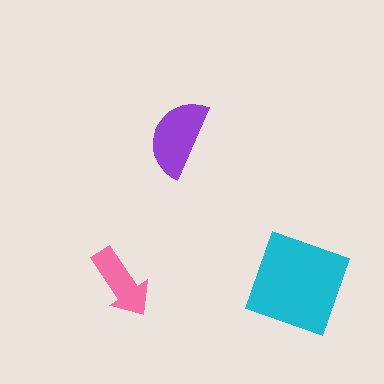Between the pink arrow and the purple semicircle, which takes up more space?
The purple semicircle.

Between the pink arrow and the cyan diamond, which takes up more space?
The cyan diamond.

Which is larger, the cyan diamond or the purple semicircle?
The cyan diamond.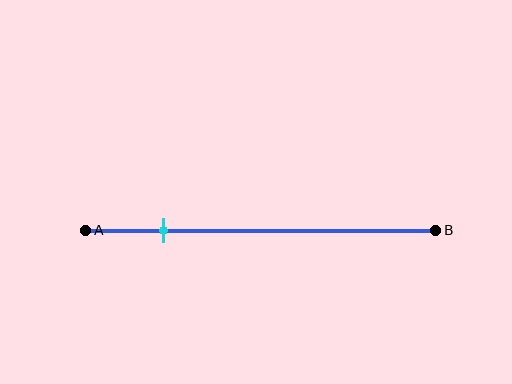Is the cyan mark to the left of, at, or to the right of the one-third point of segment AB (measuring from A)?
The cyan mark is to the left of the one-third point of segment AB.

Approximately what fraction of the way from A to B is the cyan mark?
The cyan mark is approximately 20% of the way from A to B.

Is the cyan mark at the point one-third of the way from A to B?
No, the mark is at about 20% from A, not at the 33% one-third point.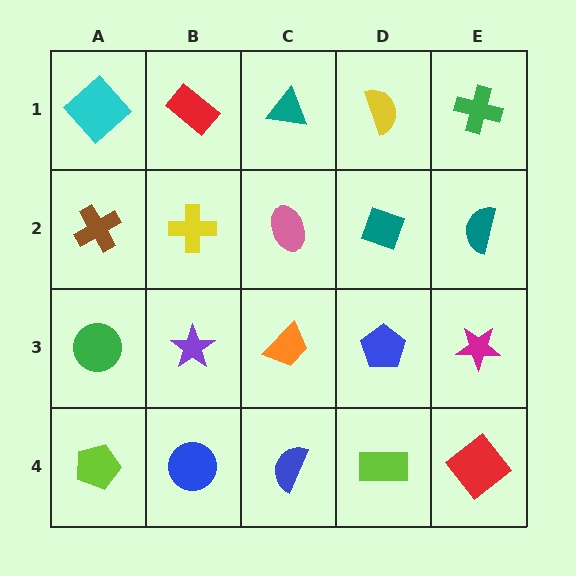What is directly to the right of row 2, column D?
A teal semicircle.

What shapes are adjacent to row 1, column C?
A pink ellipse (row 2, column C), a red rectangle (row 1, column B), a yellow semicircle (row 1, column D).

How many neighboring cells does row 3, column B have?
4.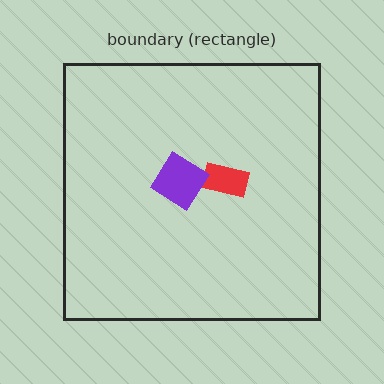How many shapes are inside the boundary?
2 inside, 0 outside.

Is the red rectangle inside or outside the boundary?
Inside.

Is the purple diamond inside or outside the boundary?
Inside.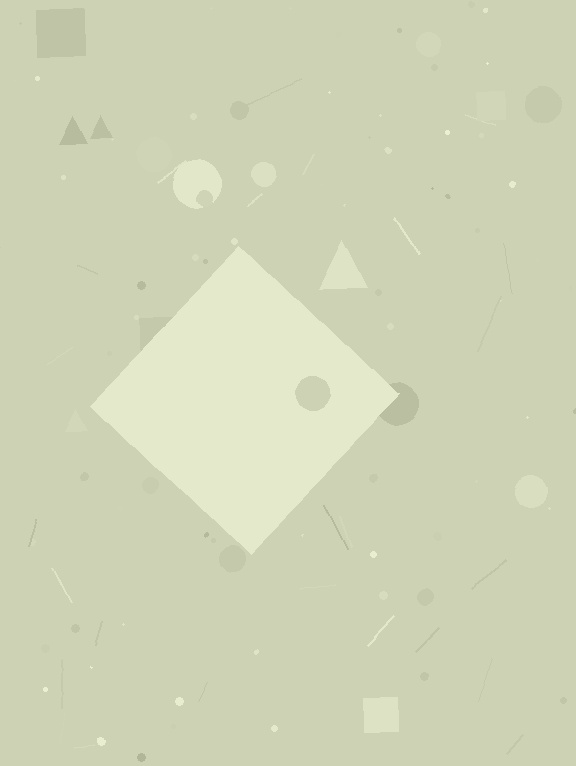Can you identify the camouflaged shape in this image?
The camouflaged shape is a diamond.